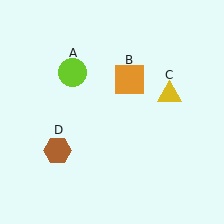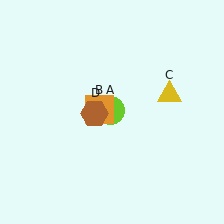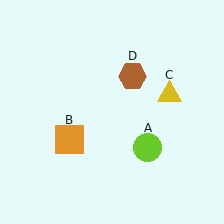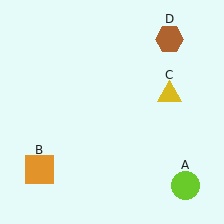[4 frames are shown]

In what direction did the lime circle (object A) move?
The lime circle (object A) moved down and to the right.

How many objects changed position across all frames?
3 objects changed position: lime circle (object A), orange square (object B), brown hexagon (object D).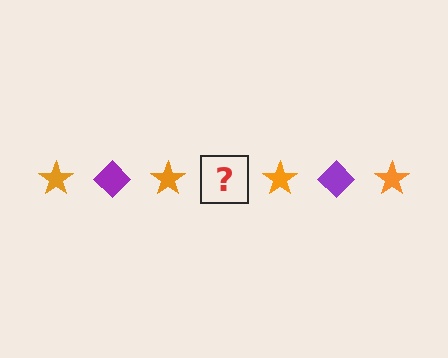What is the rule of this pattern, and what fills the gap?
The rule is that the pattern alternates between orange star and purple diamond. The gap should be filled with a purple diamond.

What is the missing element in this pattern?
The missing element is a purple diamond.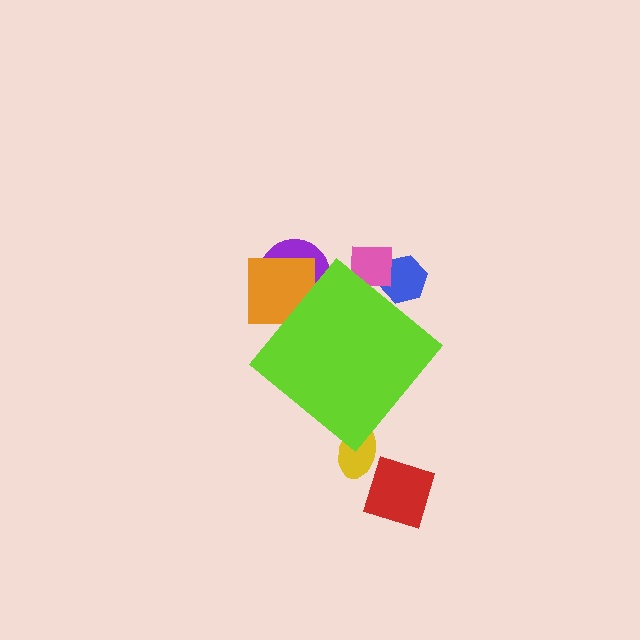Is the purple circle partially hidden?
Yes, the purple circle is partially hidden behind the lime diamond.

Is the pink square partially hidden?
Yes, the pink square is partially hidden behind the lime diamond.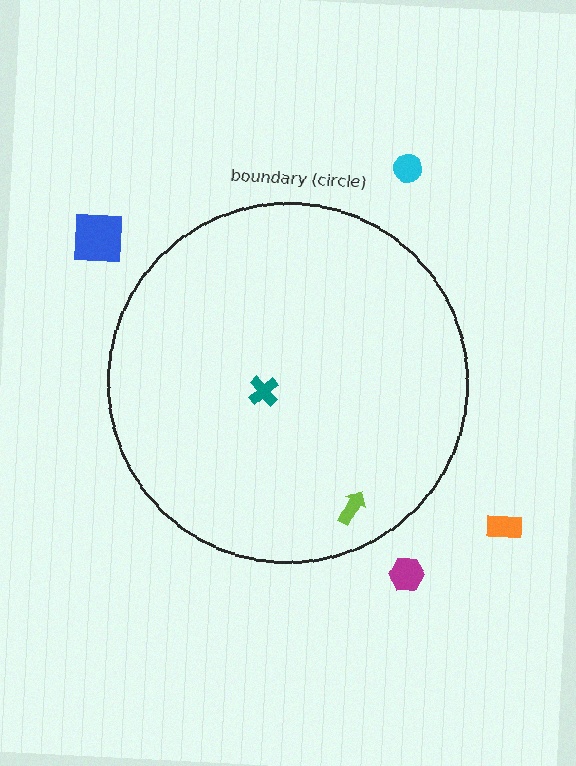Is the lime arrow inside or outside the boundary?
Inside.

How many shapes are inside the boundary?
2 inside, 4 outside.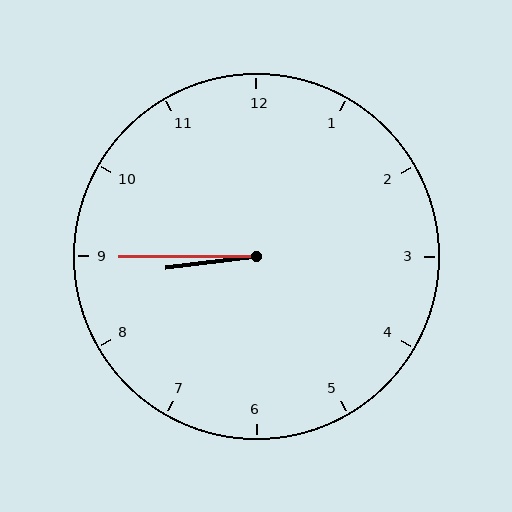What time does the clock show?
8:45.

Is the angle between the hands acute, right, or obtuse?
It is acute.